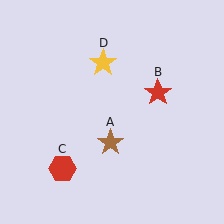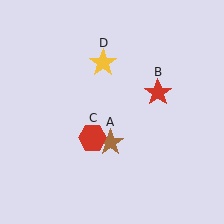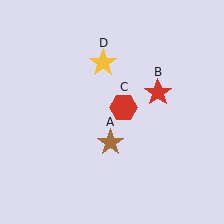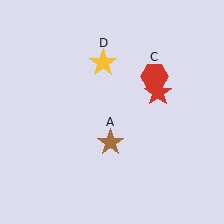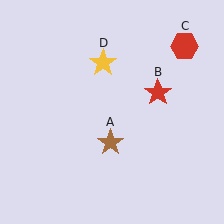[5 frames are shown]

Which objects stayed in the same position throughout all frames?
Brown star (object A) and red star (object B) and yellow star (object D) remained stationary.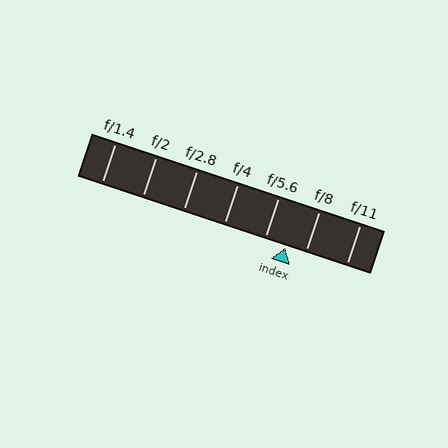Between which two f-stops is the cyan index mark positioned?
The index mark is between f/5.6 and f/8.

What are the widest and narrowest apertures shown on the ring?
The widest aperture shown is f/1.4 and the narrowest is f/11.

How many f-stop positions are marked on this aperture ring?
There are 7 f-stop positions marked.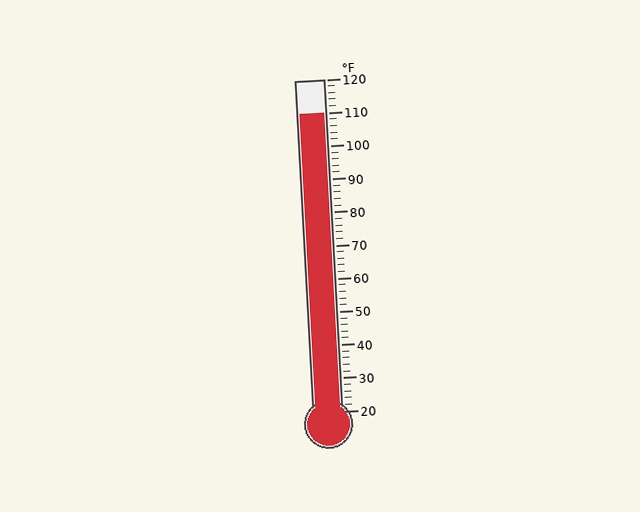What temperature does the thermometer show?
The thermometer shows approximately 110°F.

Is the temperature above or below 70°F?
The temperature is above 70°F.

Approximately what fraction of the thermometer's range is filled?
The thermometer is filled to approximately 90% of its range.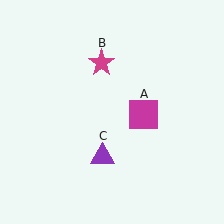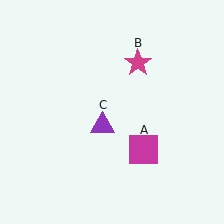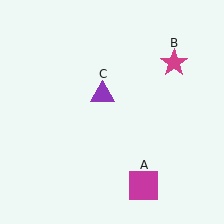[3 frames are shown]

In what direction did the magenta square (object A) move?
The magenta square (object A) moved down.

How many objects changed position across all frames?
3 objects changed position: magenta square (object A), magenta star (object B), purple triangle (object C).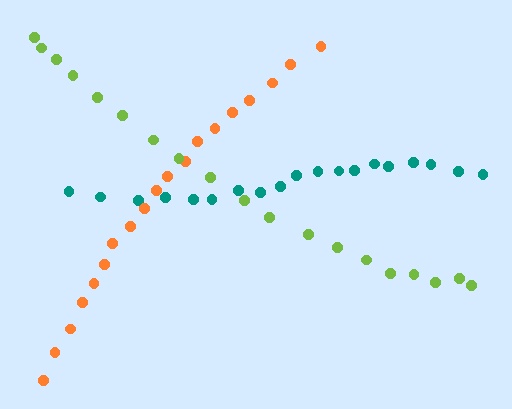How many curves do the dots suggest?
There are 3 distinct paths.